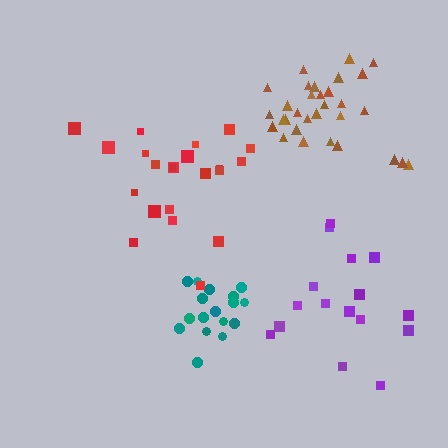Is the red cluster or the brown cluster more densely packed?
Brown.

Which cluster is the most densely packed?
Teal.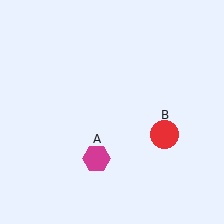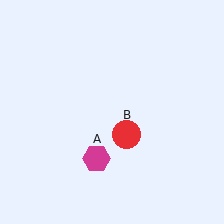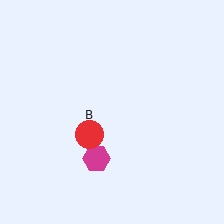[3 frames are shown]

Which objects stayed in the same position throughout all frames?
Magenta hexagon (object A) remained stationary.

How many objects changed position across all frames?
1 object changed position: red circle (object B).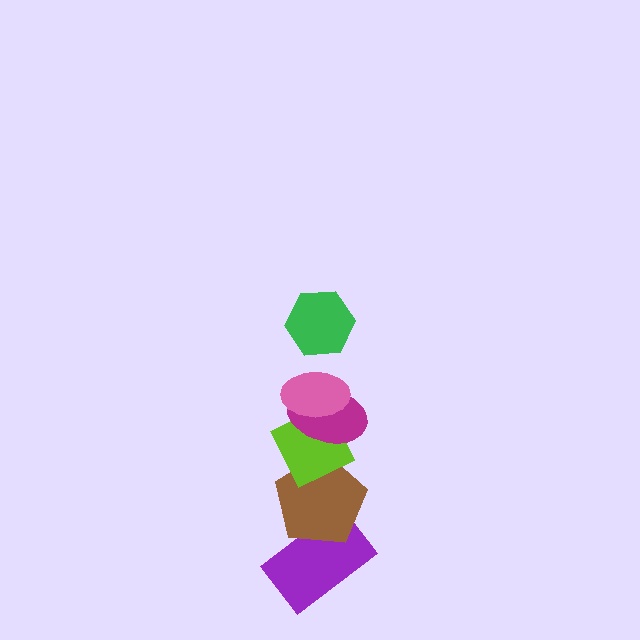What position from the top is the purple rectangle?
The purple rectangle is 6th from the top.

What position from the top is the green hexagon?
The green hexagon is 1st from the top.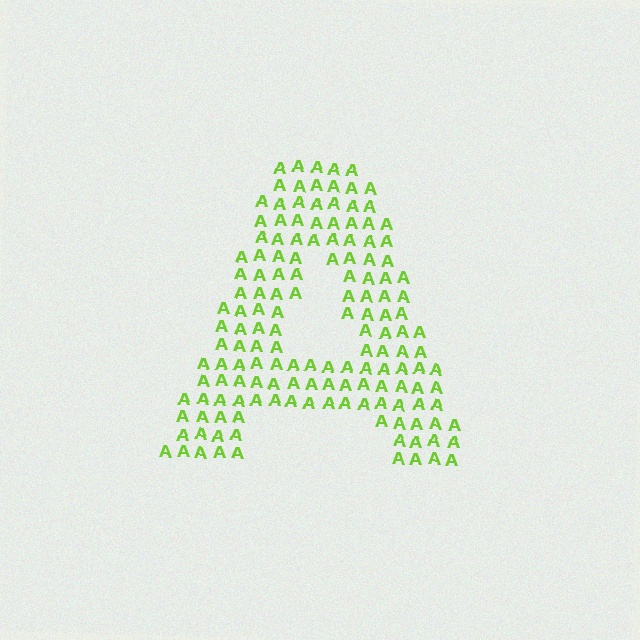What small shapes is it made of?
It is made of small letter A's.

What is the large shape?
The large shape is the letter A.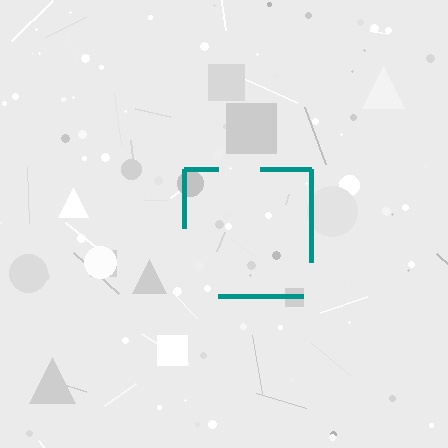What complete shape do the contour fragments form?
The contour fragments form a square.